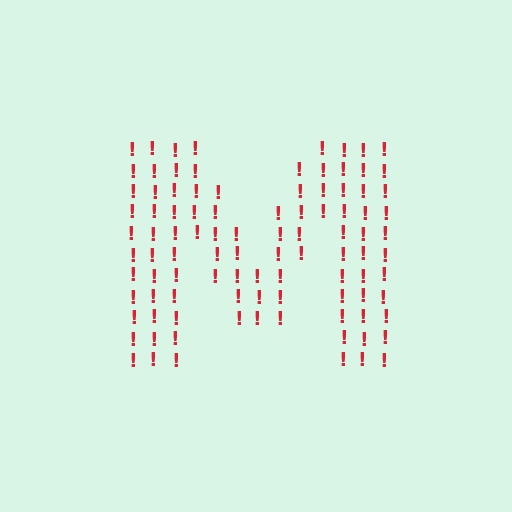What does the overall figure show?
The overall figure shows the letter M.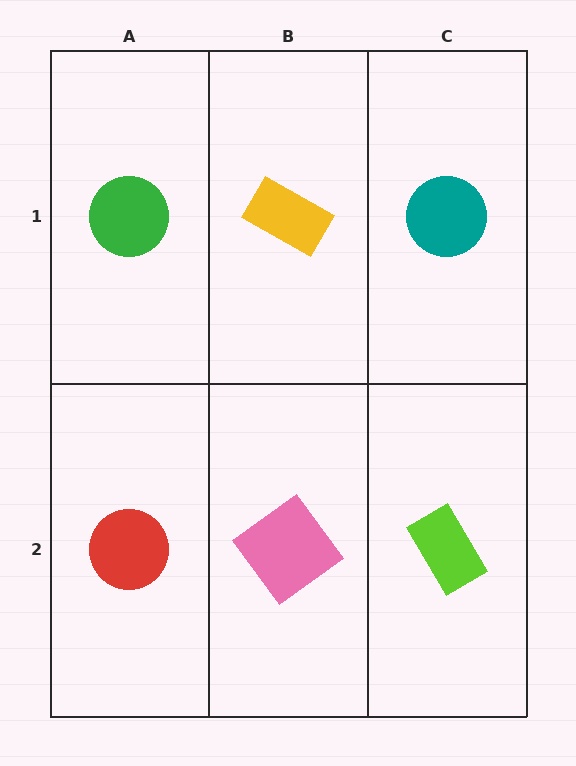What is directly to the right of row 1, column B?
A teal circle.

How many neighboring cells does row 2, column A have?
2.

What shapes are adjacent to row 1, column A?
A red circle (row 2, column A), a yellow rectangle (row 1, column B).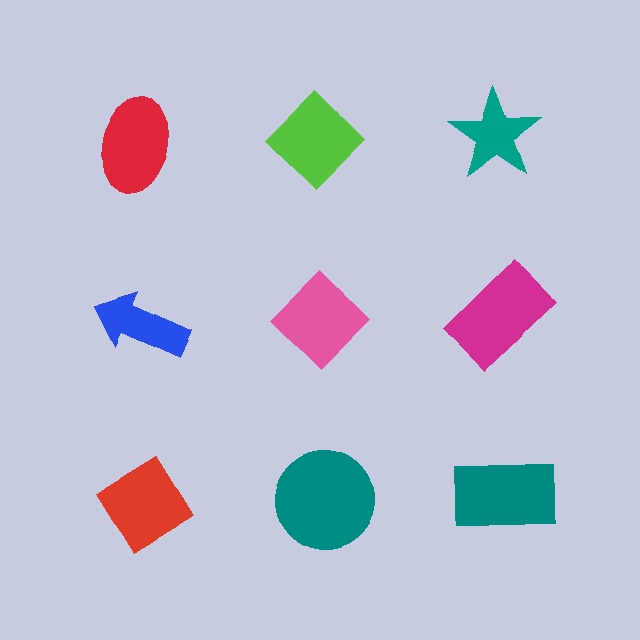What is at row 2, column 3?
A magenta rectangle.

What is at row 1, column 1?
A red ellipse.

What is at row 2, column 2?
A pink diamond.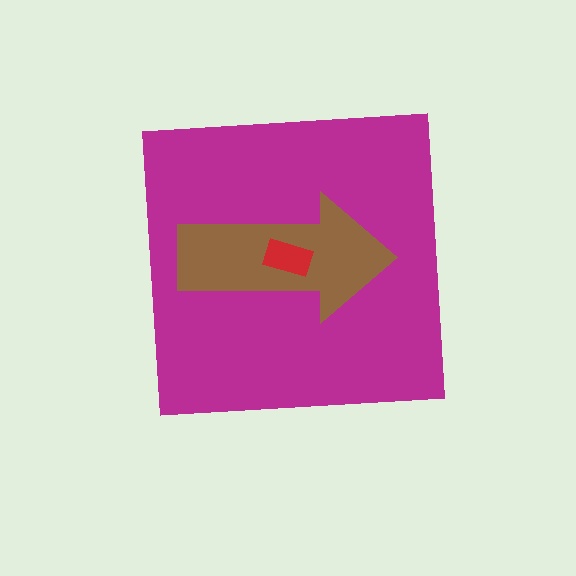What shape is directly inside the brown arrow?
The red rectangle.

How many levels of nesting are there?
3.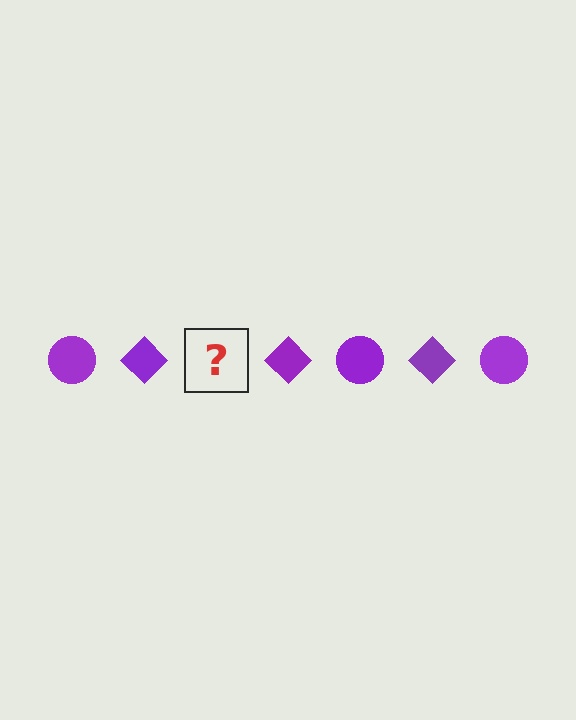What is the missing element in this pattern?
The missing element is a purple circle.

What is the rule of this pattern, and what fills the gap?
The rule is that the pattern cycles through circle, diamond shapes in purple. The gap should be filled with a purple circle.